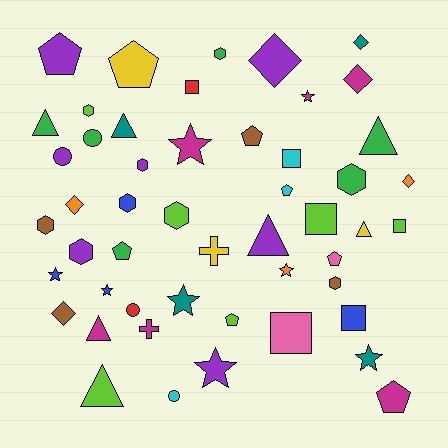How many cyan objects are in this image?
There are 3 cyan objects.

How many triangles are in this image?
There are 7 triangles.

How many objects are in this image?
There are 50 objects.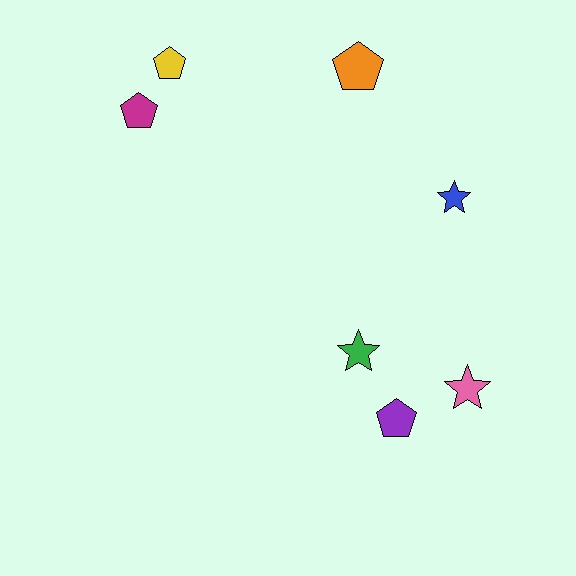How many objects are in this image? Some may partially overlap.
There are 7 objects.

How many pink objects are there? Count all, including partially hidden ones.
There is 1 pink object.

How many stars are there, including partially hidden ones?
There are 3 stars.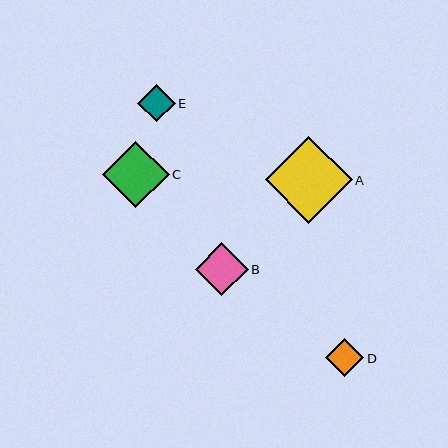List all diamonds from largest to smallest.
From largest to smallest: A, C, B, D, E.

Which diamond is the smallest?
Diamond E is the smallest with a size of approximately 37 pixels.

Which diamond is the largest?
Diamond A is the largest with a size of approximately 87 pixels.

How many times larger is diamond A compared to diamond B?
Diamond A is approximately 1.6 times the size of diamond B.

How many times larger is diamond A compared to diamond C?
Diamond A is approximately 1.3 times the size of diamond C.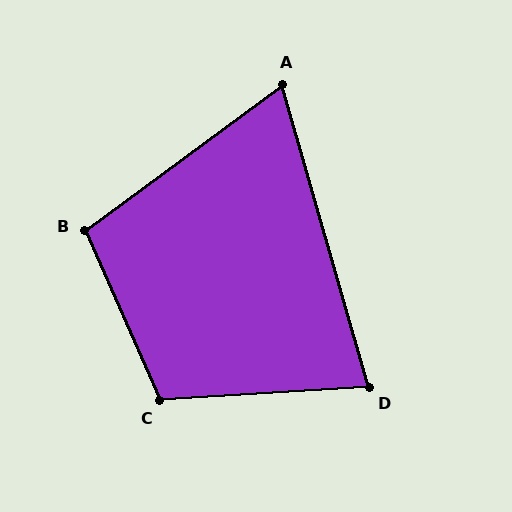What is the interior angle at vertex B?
Approximately 103 degrees (obtuse).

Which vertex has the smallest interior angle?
A, at approximately 70 degrees.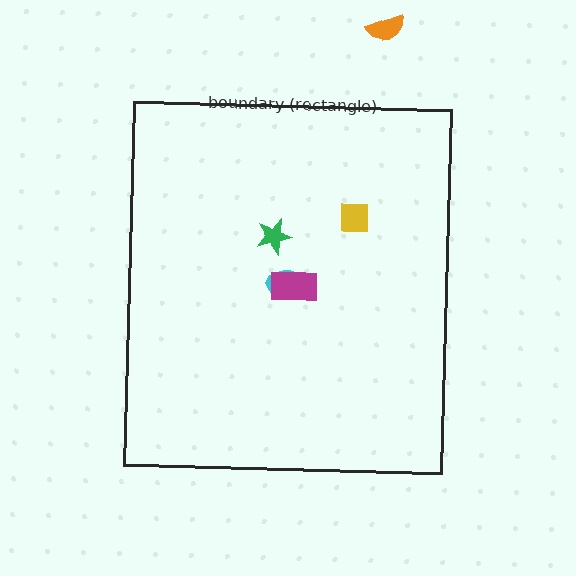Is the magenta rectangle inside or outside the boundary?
Inside.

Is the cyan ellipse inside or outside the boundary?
Inside.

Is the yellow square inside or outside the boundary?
Inside.